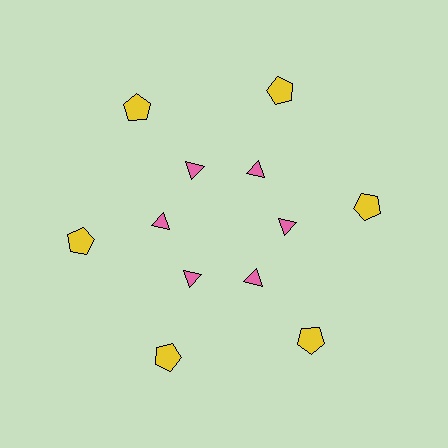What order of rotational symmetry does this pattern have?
This pattern has 6-fold rotational symmetry.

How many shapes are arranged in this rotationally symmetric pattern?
There are 12 shapes, arranged in 6 groups of 2.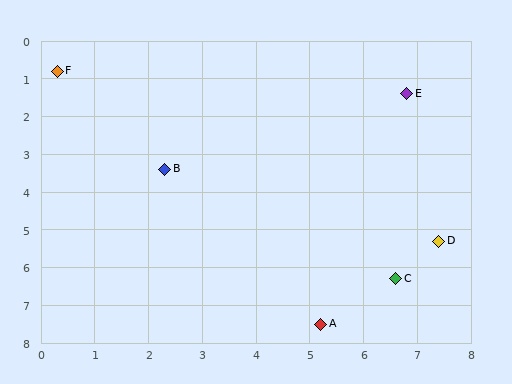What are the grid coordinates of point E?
Point E is at approximately (6.8, 1.4).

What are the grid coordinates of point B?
Point B is at approximately (2.3, 3.4).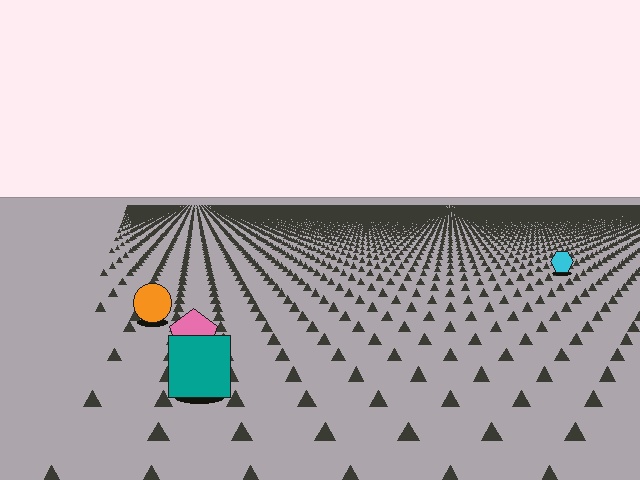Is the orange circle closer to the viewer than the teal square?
No. The teal square is closer — you can tell from the texture gradient: the ground texture is coarser near it.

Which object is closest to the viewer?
The teal square is closest. The texture marks near it are larger and more spread out.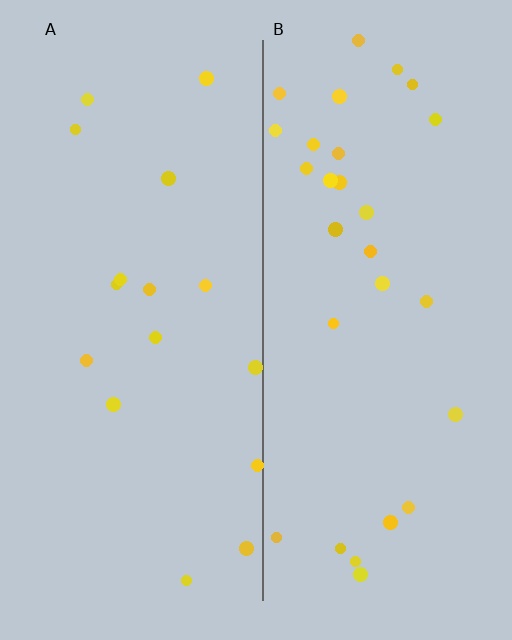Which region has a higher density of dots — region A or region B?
B (the right).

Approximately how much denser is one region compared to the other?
Approximately 1.8× — region B over region A.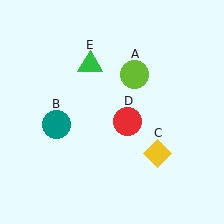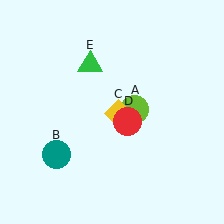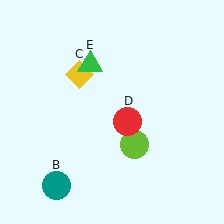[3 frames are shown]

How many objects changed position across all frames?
3 objects changed position: lime circle (object A), teal circle (object B), yellow diamond (object C).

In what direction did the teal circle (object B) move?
The teal circle (object B) moved down.